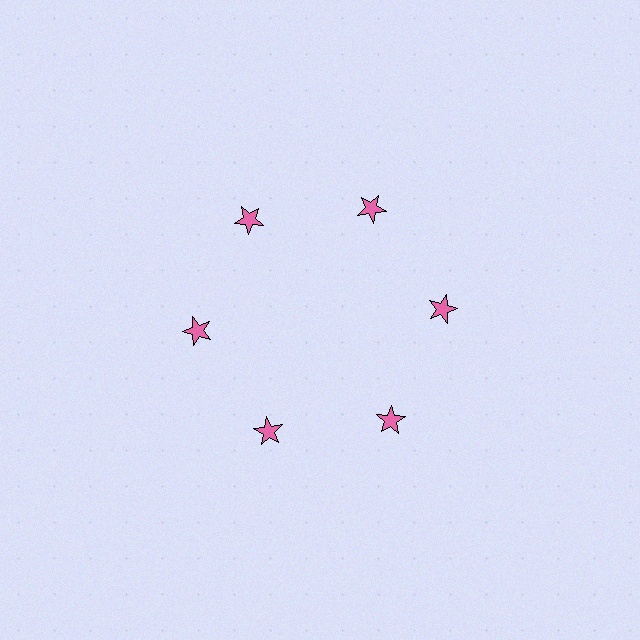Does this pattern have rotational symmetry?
Yes, this pattern has 6-fold rotational symmetry. It looks the same after rotating 60 degrees around the center.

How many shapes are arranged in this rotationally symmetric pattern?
There are 6 shapes, arranged in 6 groups of 1.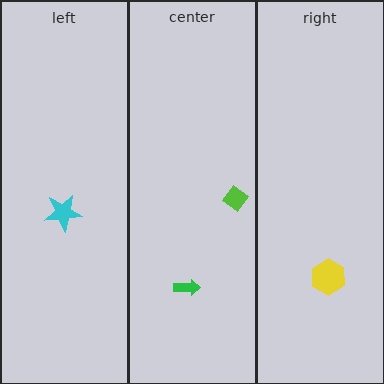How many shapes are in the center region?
2.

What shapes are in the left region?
The cyan star.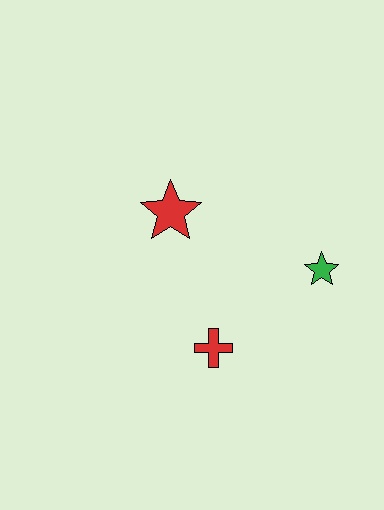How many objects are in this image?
There are 3 objects.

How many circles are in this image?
There are no circles.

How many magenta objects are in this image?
There are no magenta objects.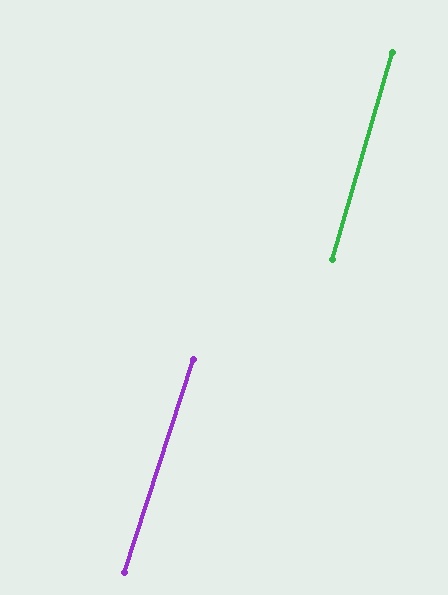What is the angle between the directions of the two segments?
Approximately 2 degrees.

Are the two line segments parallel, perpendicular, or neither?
Parallel — their directions differ by only 1.7°.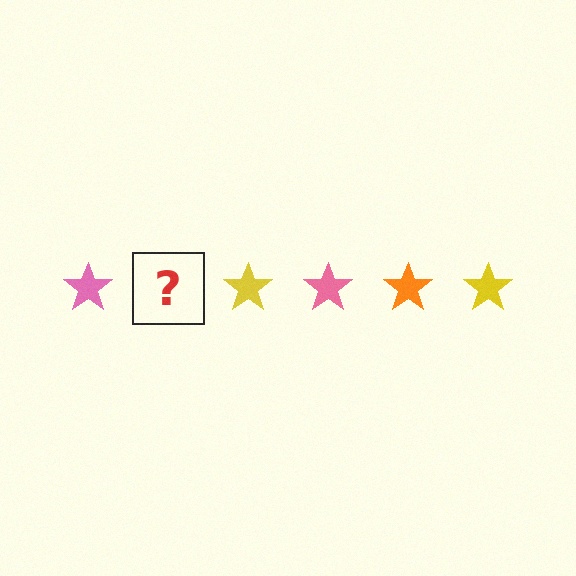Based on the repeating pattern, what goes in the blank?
The blank should be an orange star.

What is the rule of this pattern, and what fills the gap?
The rule is that the pattern cycles through pink, orange, yellow stars. The gap should be filled with an orange star.